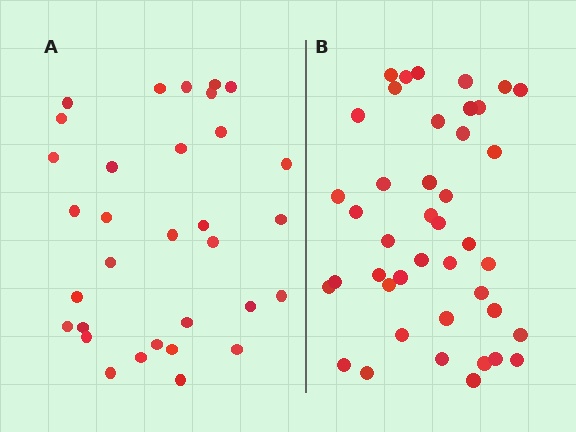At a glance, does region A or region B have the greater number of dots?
Region B (the right region) has more dots.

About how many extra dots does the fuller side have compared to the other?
Region B has roughly 10 or so more dots than region A.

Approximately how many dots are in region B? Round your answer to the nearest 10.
About 40 dots. (The exact count is 42, which rounds to 40.)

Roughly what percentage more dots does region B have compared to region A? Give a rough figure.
About 30% more.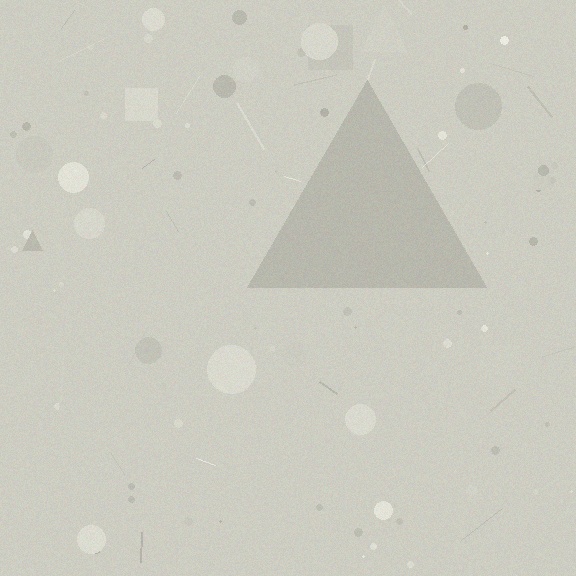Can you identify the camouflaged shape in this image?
The camouflaged shape is a triangle.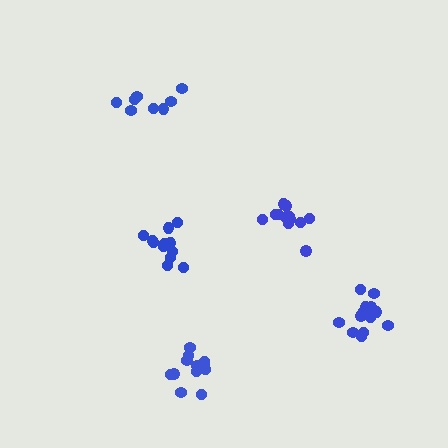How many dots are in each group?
Group 1: 14 dots, Group 2: 13 dots, Group 3: 12 dots, Group 4: 8 dots, Group 5: 13 dots (60 total).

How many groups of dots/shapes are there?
There are 5 groups.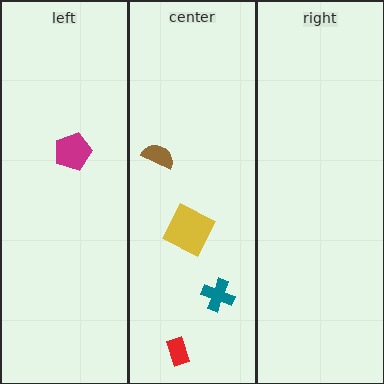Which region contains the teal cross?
The center region.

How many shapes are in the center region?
4.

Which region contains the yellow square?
The center region.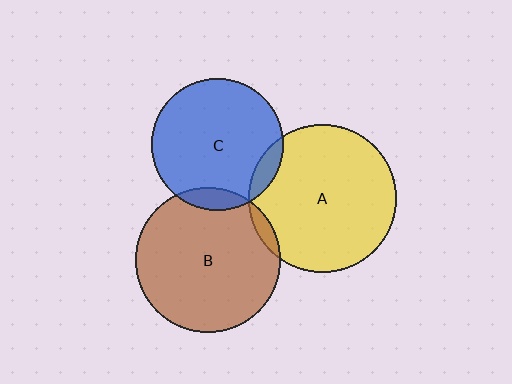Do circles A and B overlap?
Yes.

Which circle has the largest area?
Circle A (yellow).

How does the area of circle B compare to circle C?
Approximately 1.2 times.